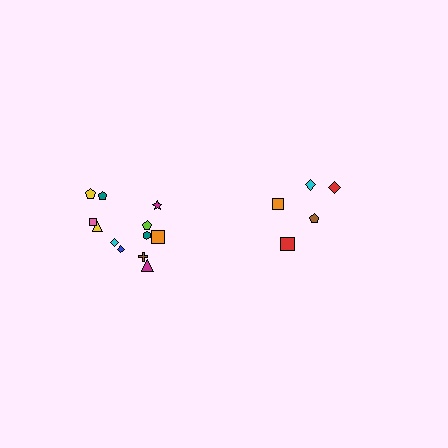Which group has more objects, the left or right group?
The left group.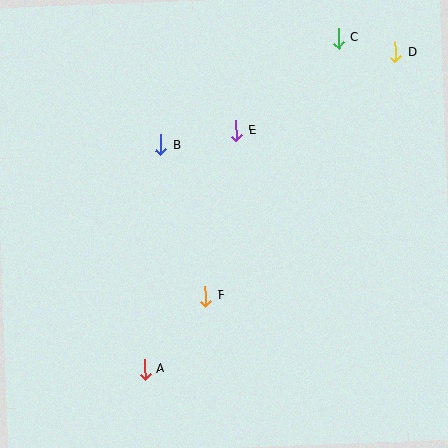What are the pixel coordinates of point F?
Point F is at (205, 296).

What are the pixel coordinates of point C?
Point C is at (338, 38).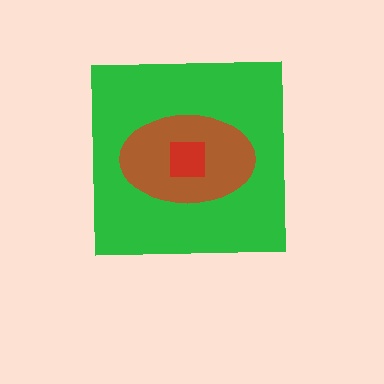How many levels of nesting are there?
3.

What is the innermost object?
The red square.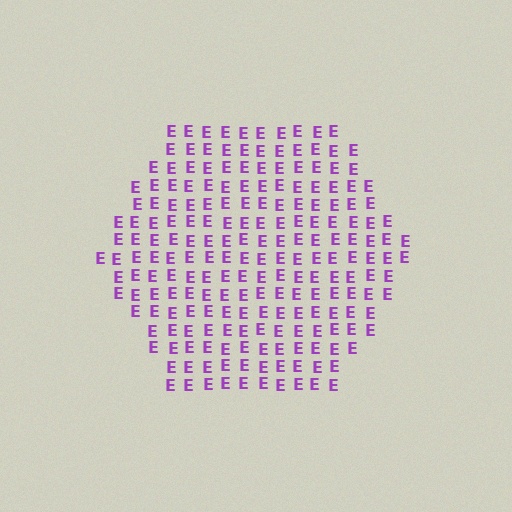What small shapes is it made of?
It is made of small letter E's.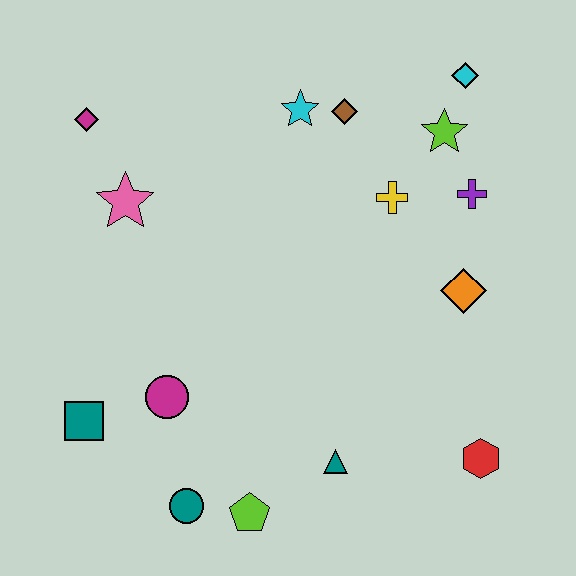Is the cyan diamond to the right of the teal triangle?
Yes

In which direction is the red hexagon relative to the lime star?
The red hexagon is below the lime star.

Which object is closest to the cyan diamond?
The lime star is closest to the cyan diamond.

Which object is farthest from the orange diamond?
The magenta diamond is farthest from the orange diamond.